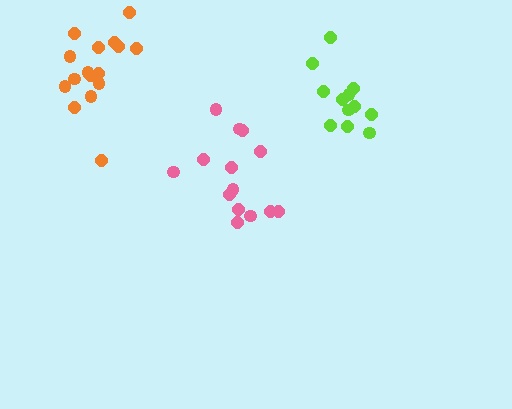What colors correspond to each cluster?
The clusters are colored: pink, lime, orange.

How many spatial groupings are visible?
There are 3 spatial groupings.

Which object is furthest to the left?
The orange cluster is leftmost.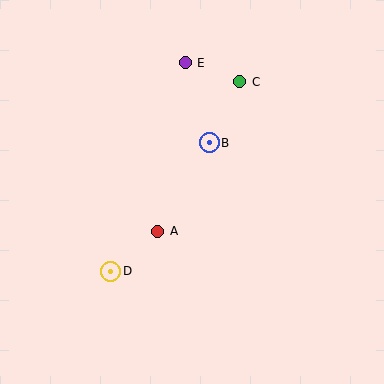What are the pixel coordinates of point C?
Point C is at (240, 82).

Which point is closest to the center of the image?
Point A at (158, 231) is closest to the center.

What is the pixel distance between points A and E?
The distance between A and E is 171 pixels.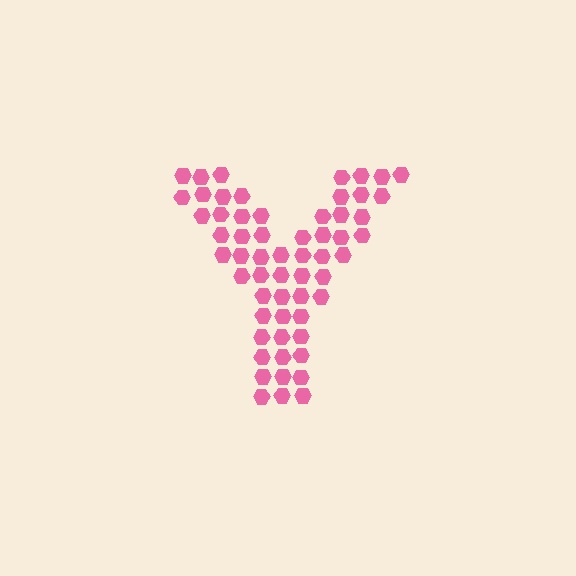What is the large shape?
The large shape is the letter Y.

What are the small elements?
The small elements are hexagons.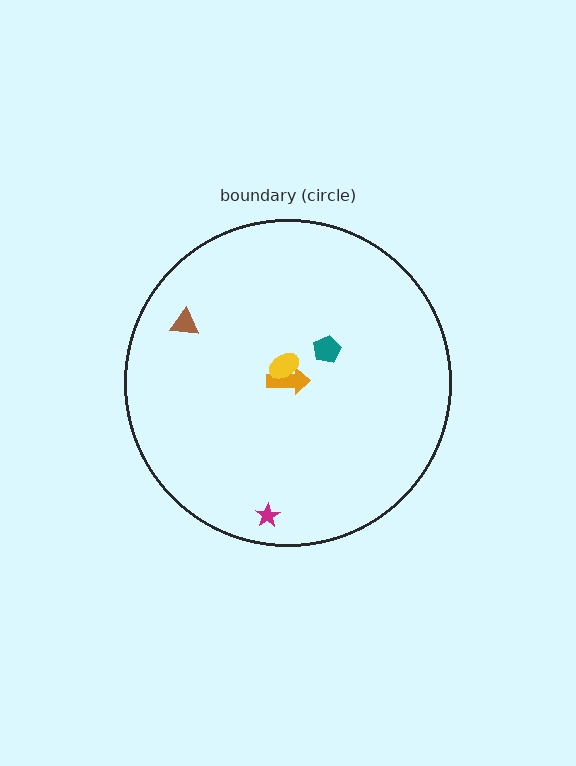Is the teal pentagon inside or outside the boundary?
Inside.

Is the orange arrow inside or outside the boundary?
Inside.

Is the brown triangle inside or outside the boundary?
Inside.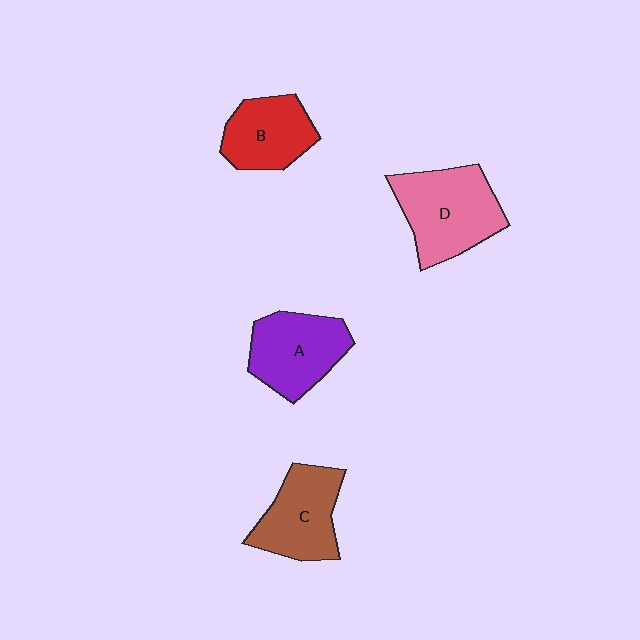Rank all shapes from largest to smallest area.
From largest to smallest: D (pink), A (purple), C (brown), B (red).